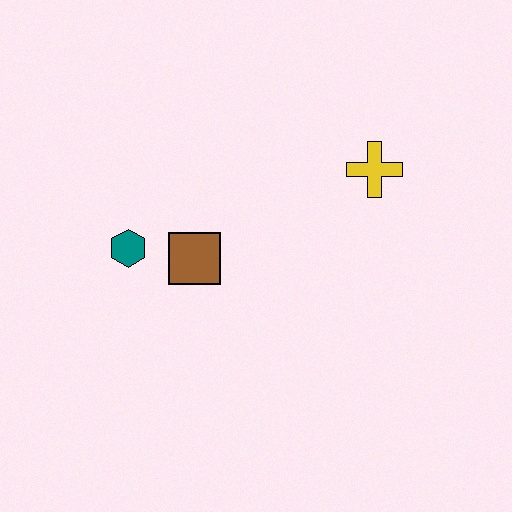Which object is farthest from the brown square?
The yellow cross is farthest from the brown square.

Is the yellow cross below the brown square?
No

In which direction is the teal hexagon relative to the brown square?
The teal hexagon is to the left of the brown square.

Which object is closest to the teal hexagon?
The brown square is closest to the teal hexagon.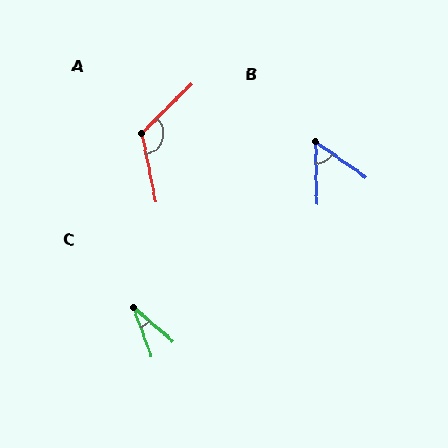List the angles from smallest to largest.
C (28°), B (53°), A (123°).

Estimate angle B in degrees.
Approximately 53 degrees.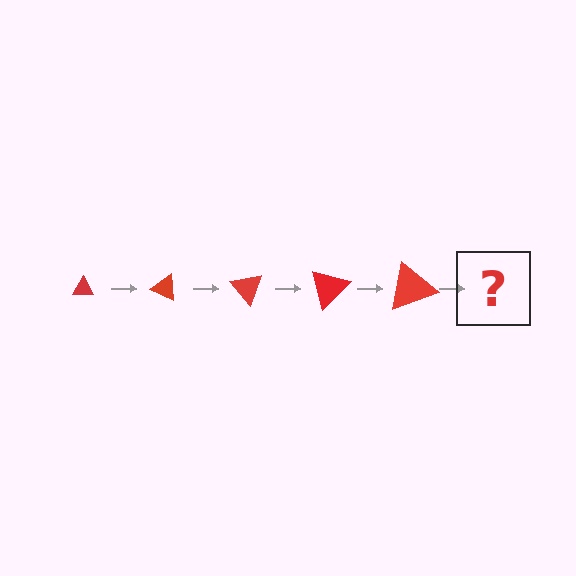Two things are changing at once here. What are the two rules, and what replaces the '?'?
The two rules are that the triangle grows larger each step and it rotates 25 degrees each step. The '?' should be a triangle, larger than the previous one and rotated 125 degrees from the start.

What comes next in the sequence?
The next element should be a triangle, larger than the previous one and rotated 125 degrees from the start.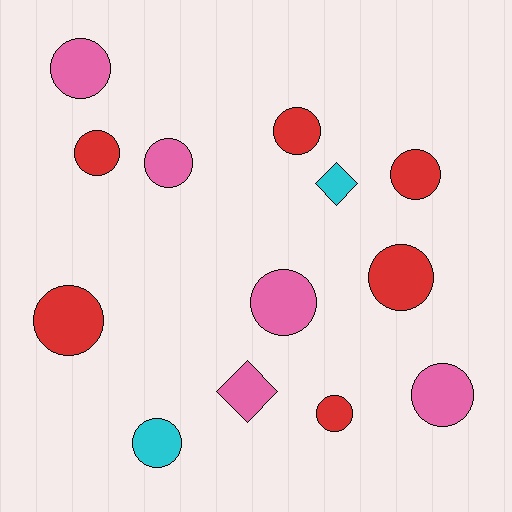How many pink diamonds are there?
There is 1 pink diamond.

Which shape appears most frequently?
Circle, with 11 objects.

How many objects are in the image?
There are 13 objects.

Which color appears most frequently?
Red, with 6 objects.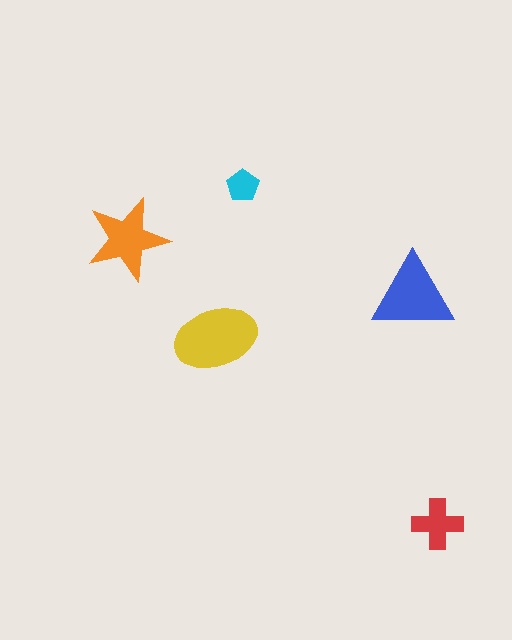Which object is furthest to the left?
The orange star is leftmost.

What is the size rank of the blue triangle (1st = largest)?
2nd.